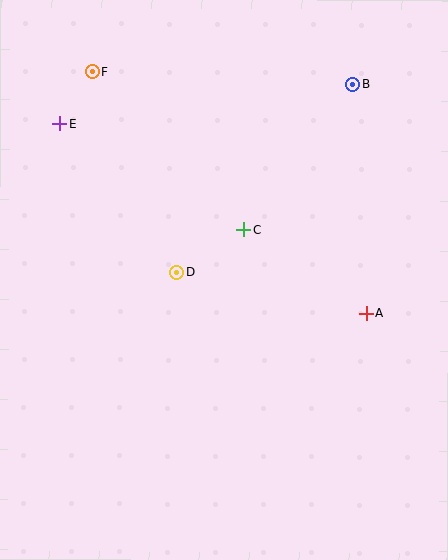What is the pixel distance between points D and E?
The distance between D and E is 189 pixels.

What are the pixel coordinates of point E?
Point E is at (60, 124).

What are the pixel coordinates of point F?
Point F is at (92, 72).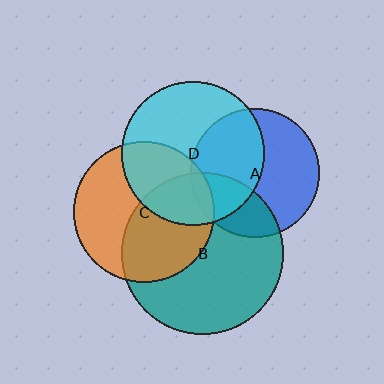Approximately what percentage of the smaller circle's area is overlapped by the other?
Approximately 30%.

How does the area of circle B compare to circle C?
Approximately 1.3 times.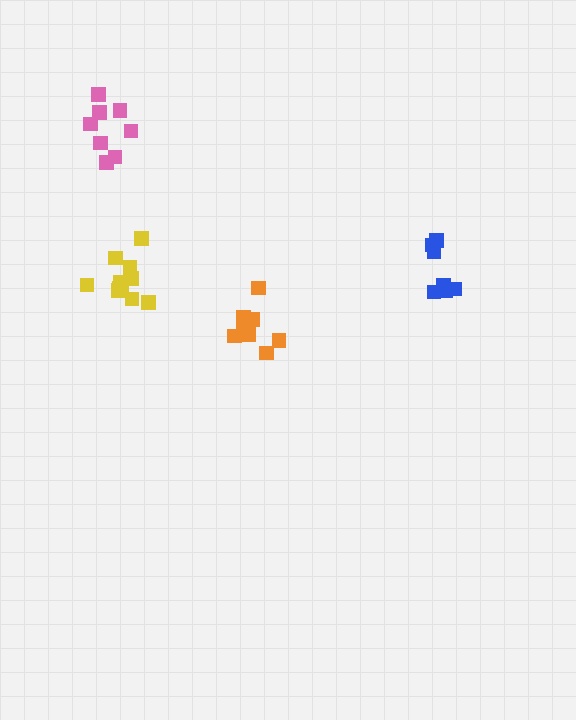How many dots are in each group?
Group 1: 7 dots, Group 2: 8 dots, Group 3: 11 dots, Group 4: 8 dots (34 total).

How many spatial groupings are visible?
There are 4 spatial groupings.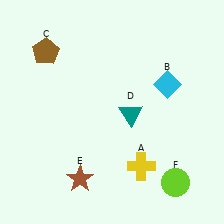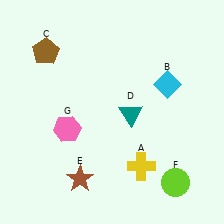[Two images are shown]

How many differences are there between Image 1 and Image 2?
There is 1 difference between the two images.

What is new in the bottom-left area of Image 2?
A pink hexagon (G) was added in the bottom-left area of Image 2.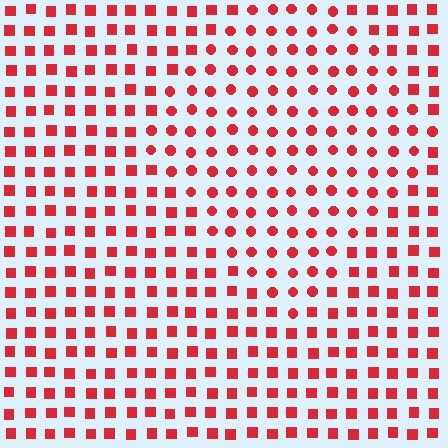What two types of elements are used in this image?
The image uses circles inside the diamond region and squares outside it.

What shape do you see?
I see a diamond.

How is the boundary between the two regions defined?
The boundary is defined by a change in element shape: circles inside vs. squares outside. All elements share the same color and spacing.